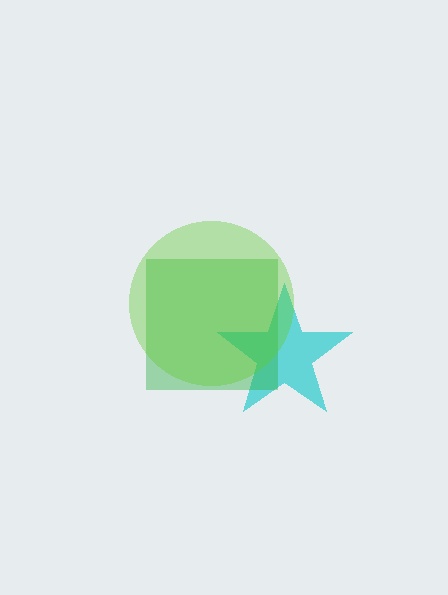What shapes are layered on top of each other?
The layered shapes are: a cyan star, a green square, a lime circle.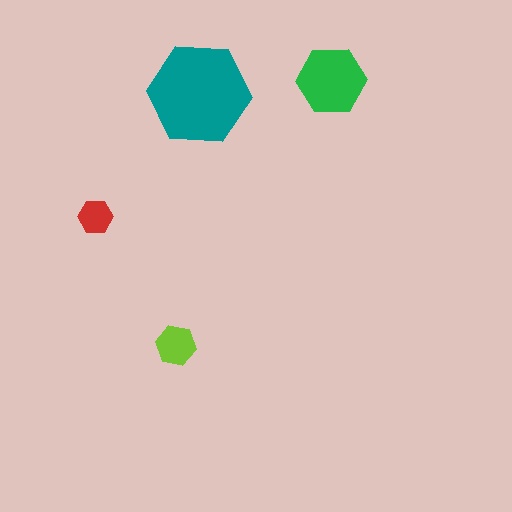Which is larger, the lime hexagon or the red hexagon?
The lime one.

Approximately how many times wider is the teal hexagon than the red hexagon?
About 3 times wider.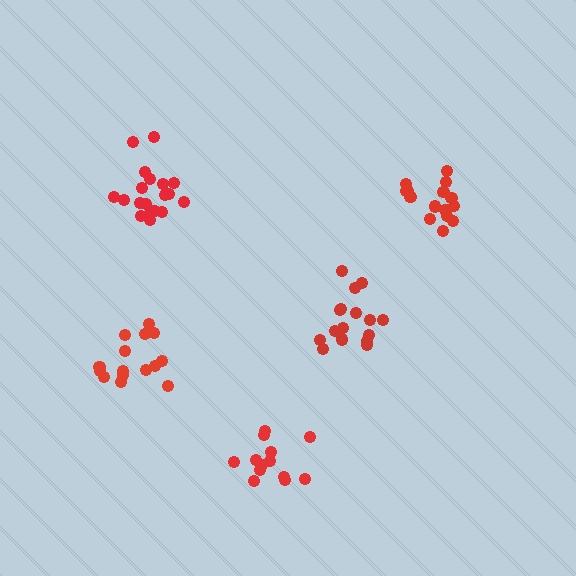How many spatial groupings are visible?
There are 5 spatial groupings.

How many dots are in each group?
Group 1: 15 dots, Group 2: 16 dots, Group 3: 19 dots, Group 4: 15 dots, Group 5: 14 dots (79 total).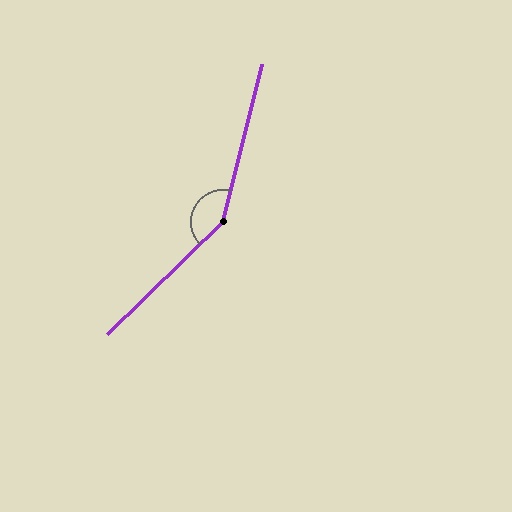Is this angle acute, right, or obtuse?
It is obtuse.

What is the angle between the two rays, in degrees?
Approximately 148 degrees.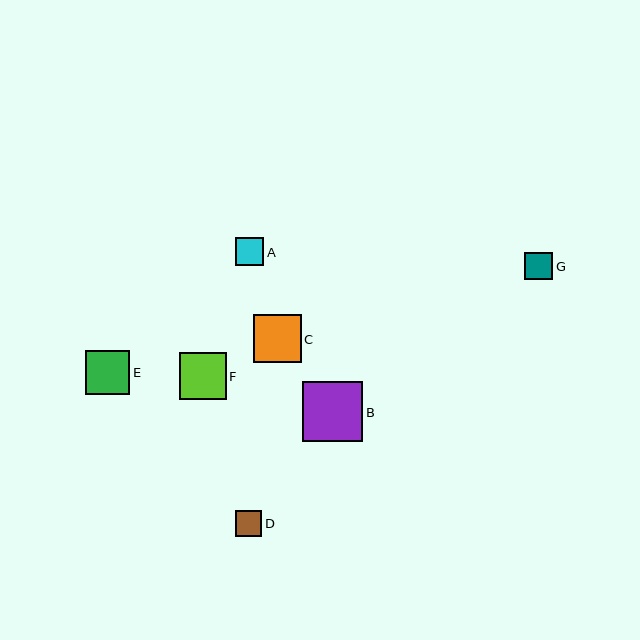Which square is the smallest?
Square D is the smallest with a size of approximately 26 pixels.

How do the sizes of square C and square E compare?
Square C and square E are approximately the same size.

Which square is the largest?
Square B is the largest with a size of approximately 60 pixels.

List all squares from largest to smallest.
From largest to smallest: B, C, F, E, A, G, D.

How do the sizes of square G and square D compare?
Square G and square D are approximately the same size.